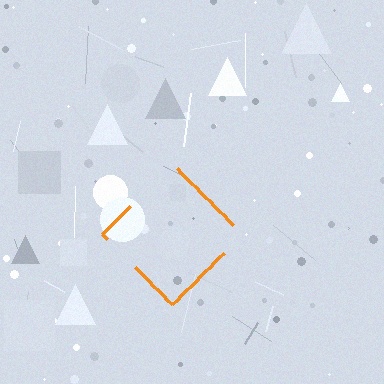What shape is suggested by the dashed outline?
The dashed outline suggests a diamond.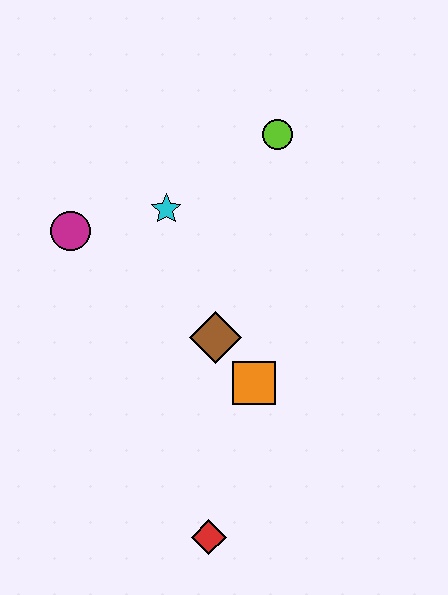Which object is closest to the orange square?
The brown diamond is closest to the orange square.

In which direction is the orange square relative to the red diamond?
The orange square is above the red diamond.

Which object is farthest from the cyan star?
The red diamond is farthest from the cyan star.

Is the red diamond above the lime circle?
No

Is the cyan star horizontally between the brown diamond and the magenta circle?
Yes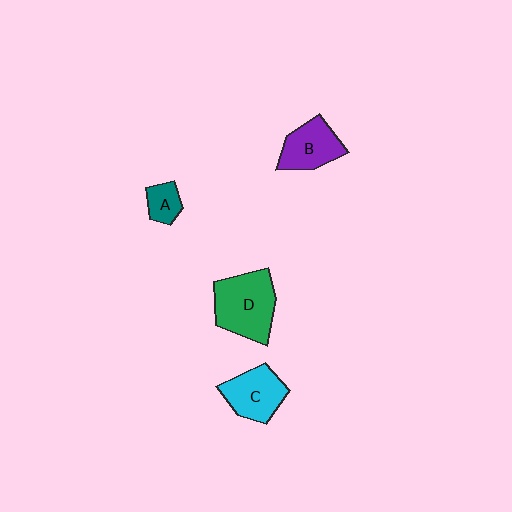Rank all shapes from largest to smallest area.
From largest to smallest: D (green), C (cyan), B (purple), A (teal).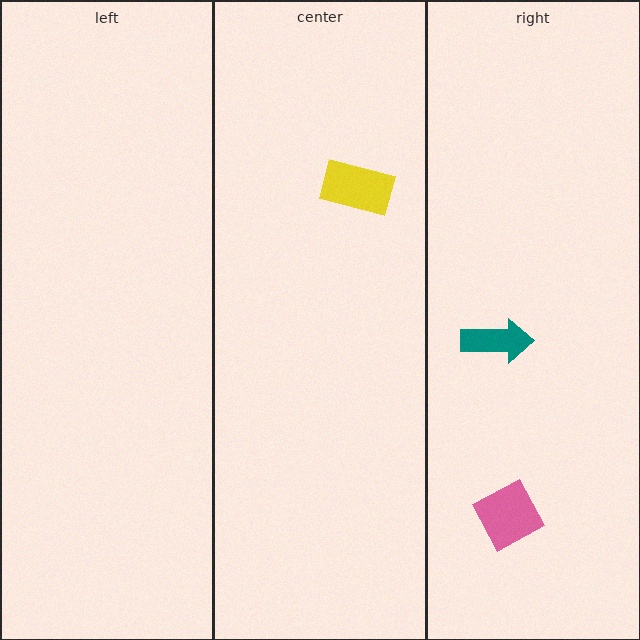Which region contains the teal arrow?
The right region.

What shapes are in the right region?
The teal arrow, the pink square.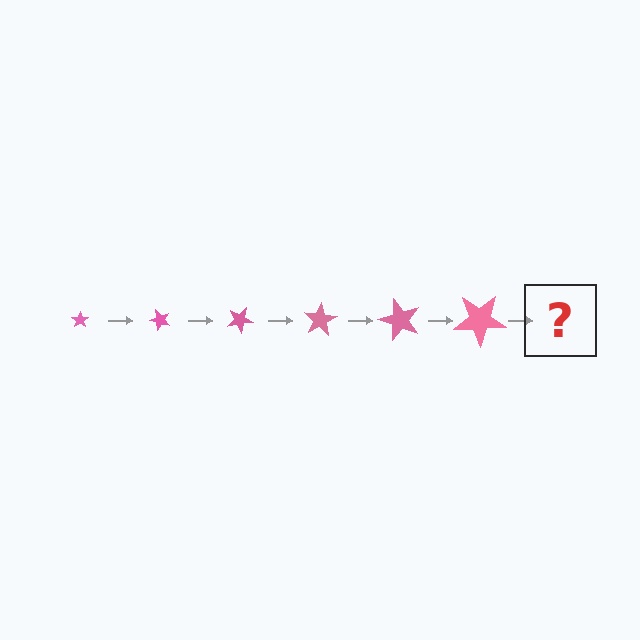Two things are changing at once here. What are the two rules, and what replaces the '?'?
The two rules are that the star grows larger each step and it rotates 50 degrees each step. The '?' should be a star, larger than the previous one and rotated 300 degrees from the start.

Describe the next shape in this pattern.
It should be a star, larger than the previous one and rotated 300 degrees from the start.